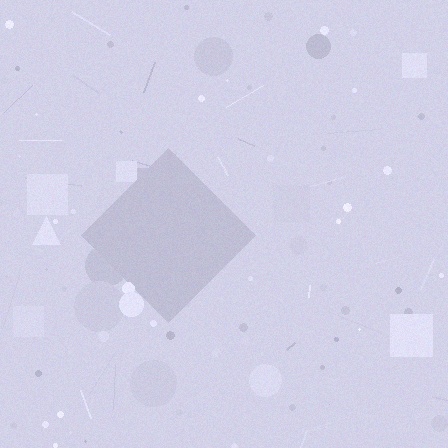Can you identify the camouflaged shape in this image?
The camouflaged shape is a diamond.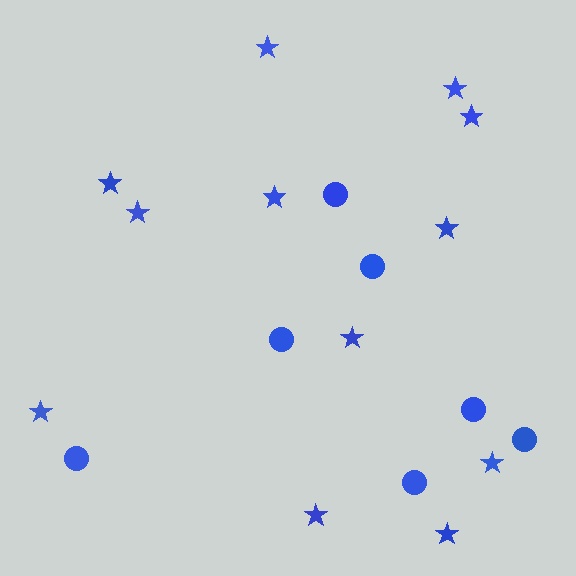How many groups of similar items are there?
There are 2 groups: one group of circles (7) and one group of stars (12).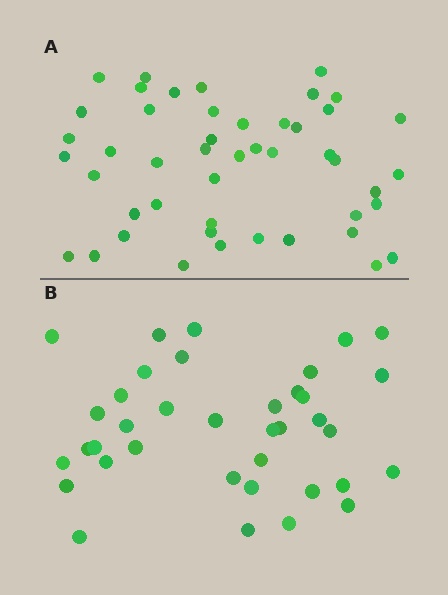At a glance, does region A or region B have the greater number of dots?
Region A (the top region) has more dots.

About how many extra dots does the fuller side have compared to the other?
Region A has roughly 10 or so more dots than region B.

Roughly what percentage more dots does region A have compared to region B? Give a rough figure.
About 25% more.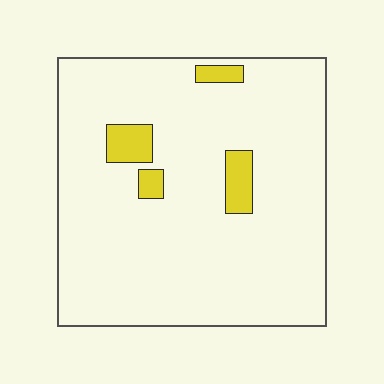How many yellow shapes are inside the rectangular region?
4.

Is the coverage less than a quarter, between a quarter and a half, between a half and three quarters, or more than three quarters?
Less than a quarter.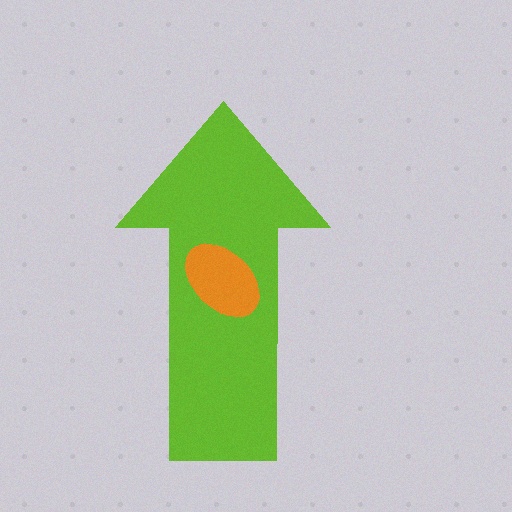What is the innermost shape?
The orange ellipse.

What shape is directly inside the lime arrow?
The orange ellipse.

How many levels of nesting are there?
2.